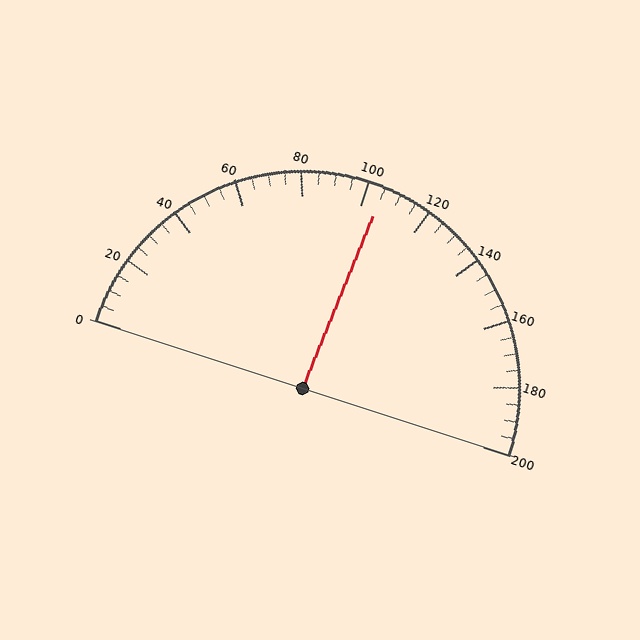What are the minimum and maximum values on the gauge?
The gauge ranges from 0 to 200.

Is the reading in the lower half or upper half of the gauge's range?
The reading is in the upper half of the range (0 to 200).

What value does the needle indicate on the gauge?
The needle indicates approximately 105.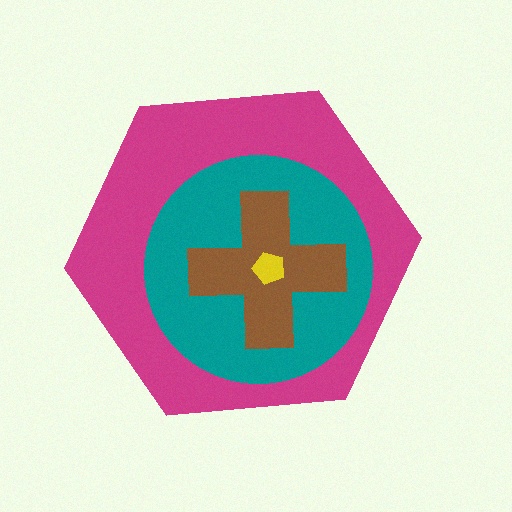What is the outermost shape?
The magenta hexagon.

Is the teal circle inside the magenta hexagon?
Yes.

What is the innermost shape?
The yellow pentagon.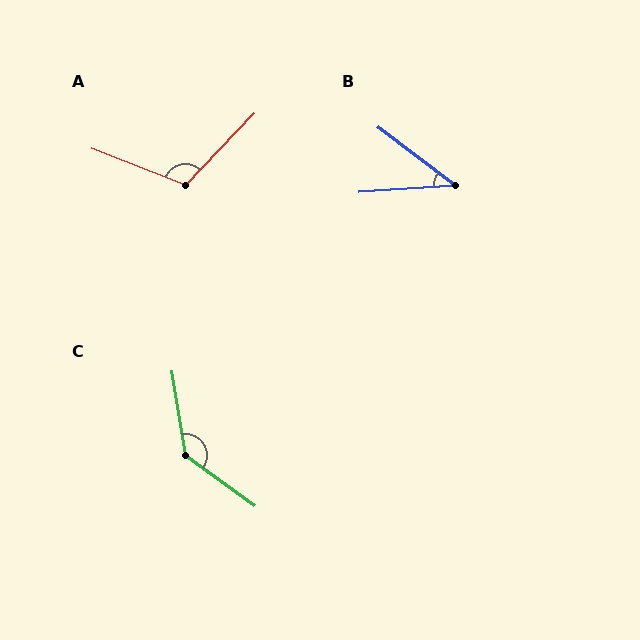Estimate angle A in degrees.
Approximately 113 degrees.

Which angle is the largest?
C, at approximately 135 degrees.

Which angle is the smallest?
B, at approximately 41 degrees.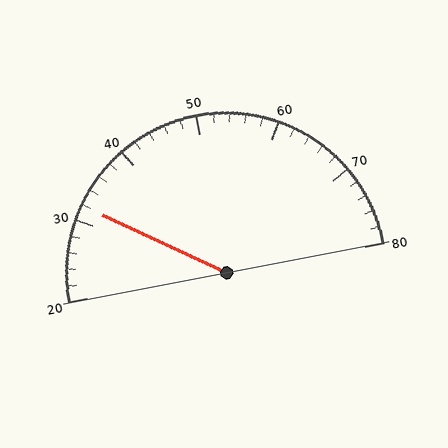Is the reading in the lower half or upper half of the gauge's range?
The reading is in the lower half of the range (20 to 80).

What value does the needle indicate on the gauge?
The needle indicates approximately 32.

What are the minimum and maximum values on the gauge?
The gauge ranges from 20 to 80.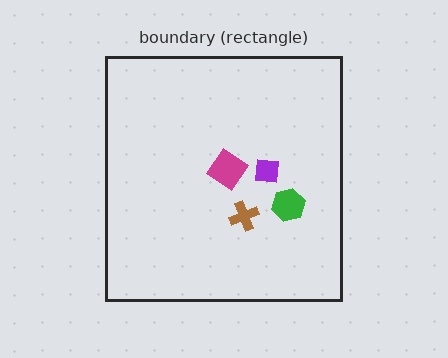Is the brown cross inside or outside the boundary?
Inside.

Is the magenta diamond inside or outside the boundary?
Inside.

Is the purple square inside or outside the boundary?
Inside.